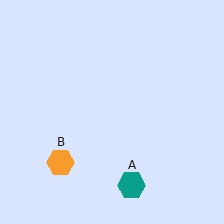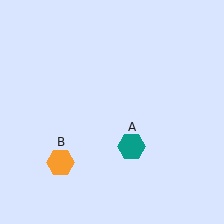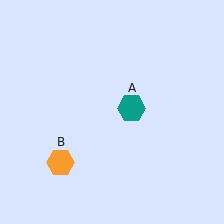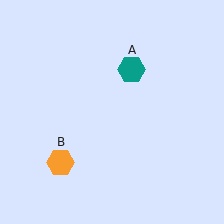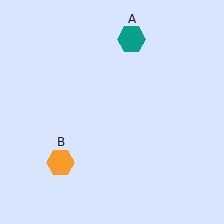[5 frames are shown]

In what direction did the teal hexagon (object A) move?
The teal hexagon (object A) moved up.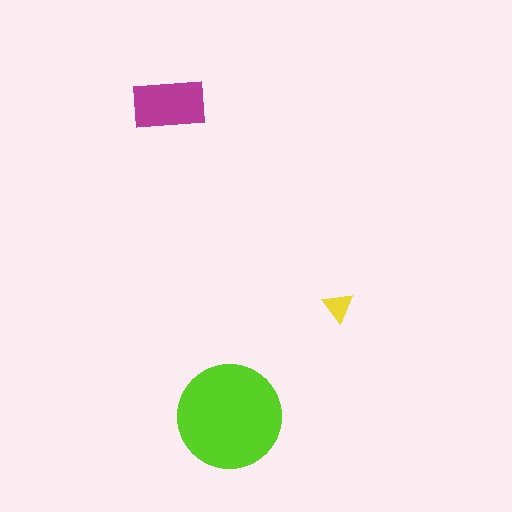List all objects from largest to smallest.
The lime circle, the magenta rectangle, the yellow triangle.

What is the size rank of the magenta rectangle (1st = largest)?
2nd.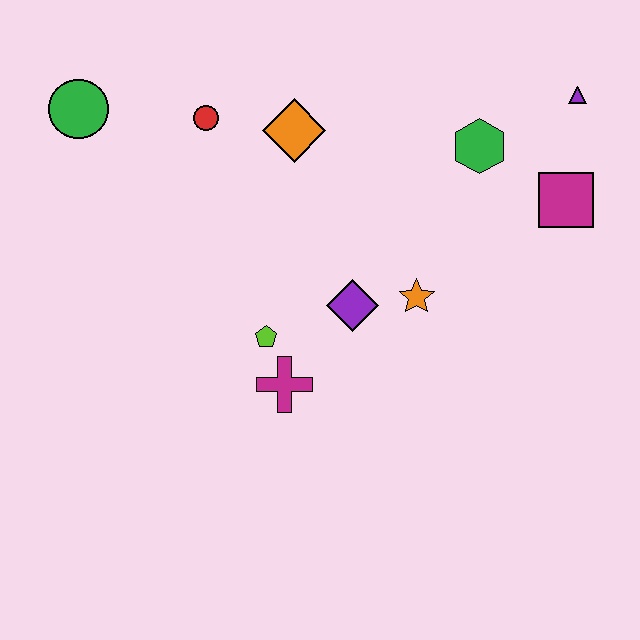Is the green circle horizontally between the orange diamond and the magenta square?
No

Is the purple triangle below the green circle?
No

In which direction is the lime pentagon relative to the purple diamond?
The lime pentagon is to the left of the purple diamond.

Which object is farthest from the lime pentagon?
The purple triangle is farthest from the lime pentagon.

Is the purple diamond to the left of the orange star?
Yes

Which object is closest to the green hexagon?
The magenta square is closest to the green hexagon.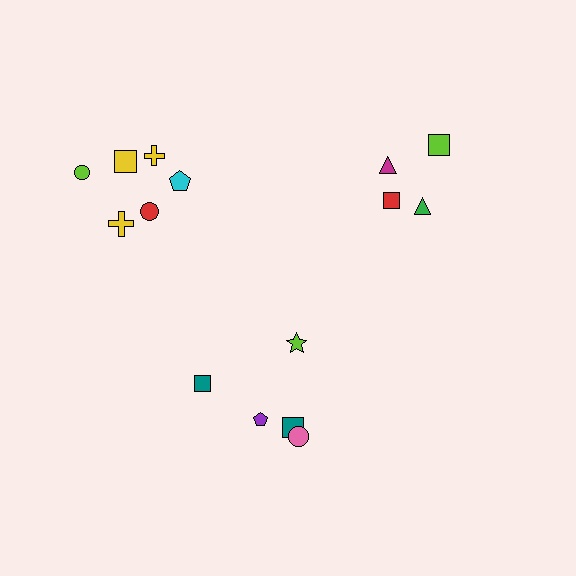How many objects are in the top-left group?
There are 6 objects.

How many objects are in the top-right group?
There are 4 objects.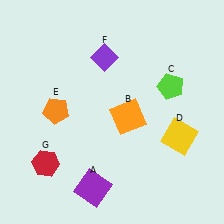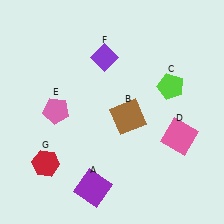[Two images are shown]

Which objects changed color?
B changed from orange to brown. D changed from yellow to pink. E changed from orange to pink.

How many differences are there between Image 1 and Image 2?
There are 3 differences between the two images.